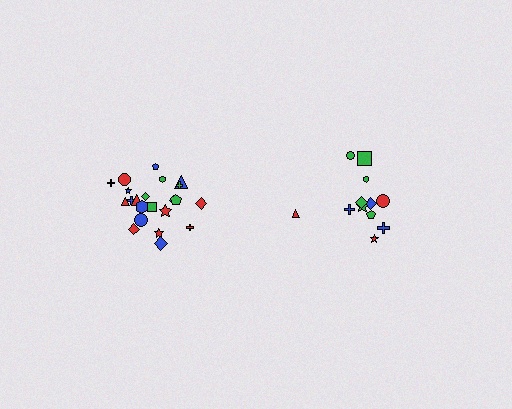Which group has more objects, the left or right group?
The left group.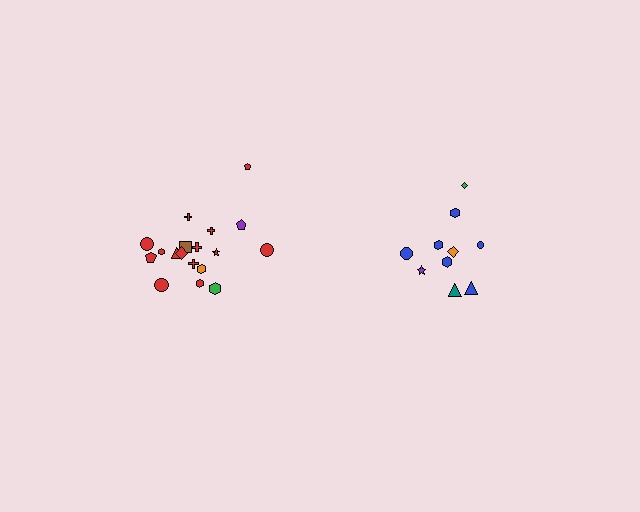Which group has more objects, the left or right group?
The left group.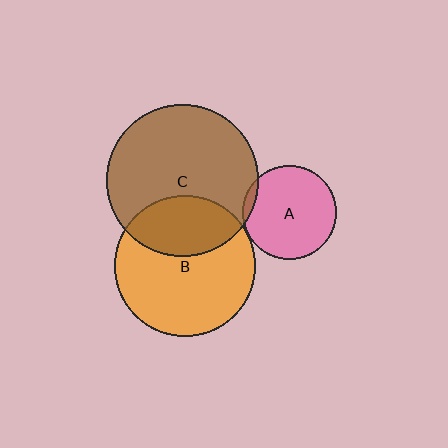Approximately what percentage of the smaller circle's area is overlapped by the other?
Approximately 35%.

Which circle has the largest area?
Circle C (brown).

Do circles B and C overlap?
Yes.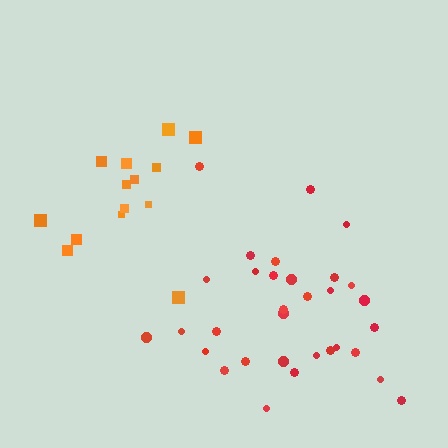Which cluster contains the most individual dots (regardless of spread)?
Red (32).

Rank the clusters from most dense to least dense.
red, orange.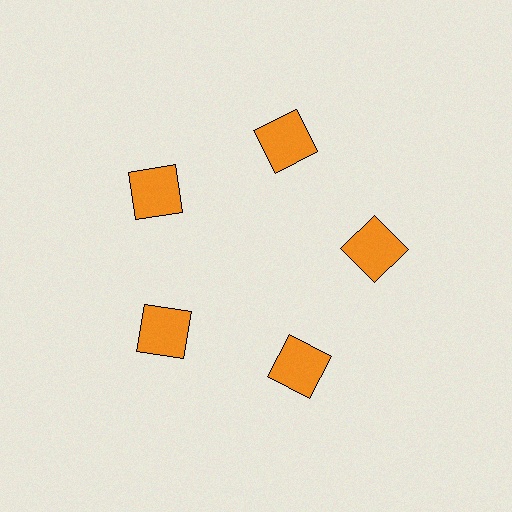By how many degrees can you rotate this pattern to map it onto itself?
The pattern maps onto itself every 72 degrees of rotation.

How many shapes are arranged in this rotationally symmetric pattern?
There are 5 shapes, arranged in 5 groups of 1.